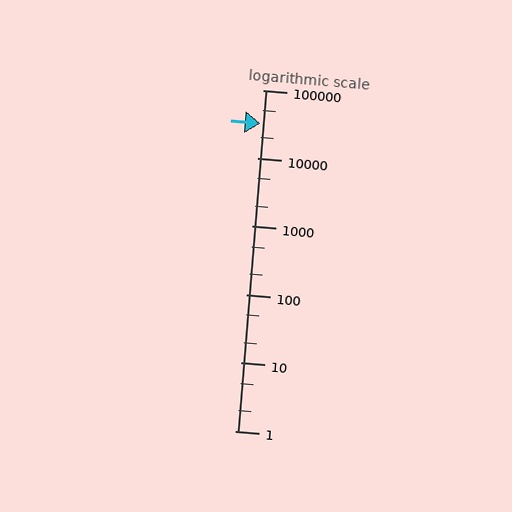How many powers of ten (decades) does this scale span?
The scale spans 5 decades, from 1 to 100000.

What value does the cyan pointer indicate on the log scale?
The pointer indicates approximately 32000.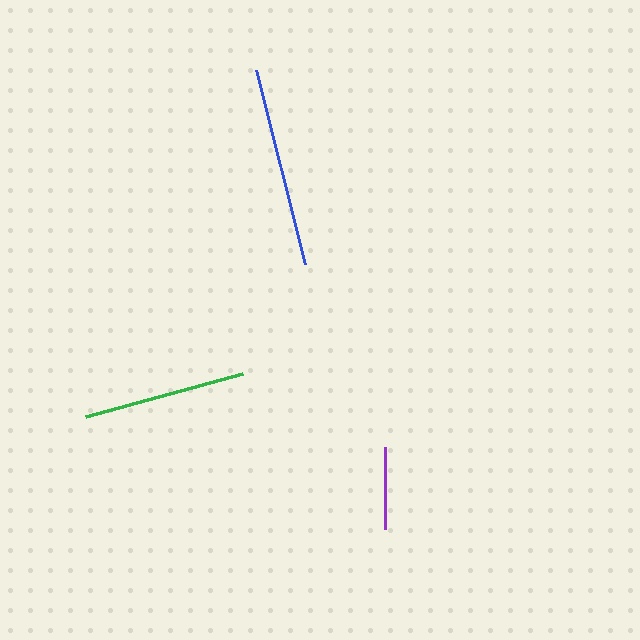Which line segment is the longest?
The blue line is the longest at approximately 200 pixels.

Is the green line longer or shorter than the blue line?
The blue line is longer than the green line.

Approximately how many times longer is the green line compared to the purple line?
The green line is approximately 2.0 times the length of the purple line.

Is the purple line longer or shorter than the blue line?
The blue line is longer than the purple line.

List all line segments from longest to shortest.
From longest to shortest: blue, green, purple.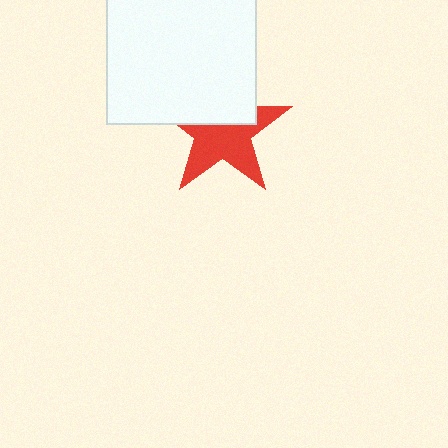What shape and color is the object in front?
The object in front is a white square.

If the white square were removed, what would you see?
You would see the complete red star.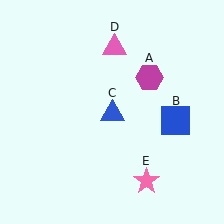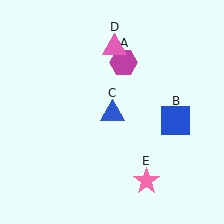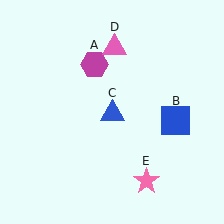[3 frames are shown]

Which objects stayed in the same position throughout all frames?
Blue square (object B) and blue triangle (object C) and pink triangle (object D) and pink star (object E) remained stationary.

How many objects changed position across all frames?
1 object changed position: magenta hexagon (object A).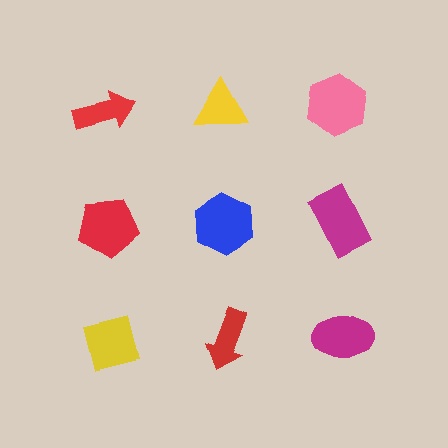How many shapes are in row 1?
3 shapes.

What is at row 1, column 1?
A red arrow.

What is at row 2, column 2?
A blue hexagon.